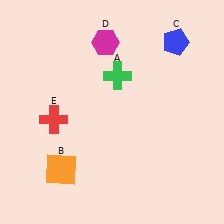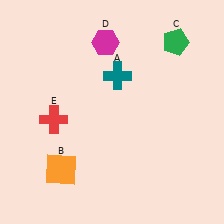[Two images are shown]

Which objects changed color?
A changed from green to teal. C changed from blue to green.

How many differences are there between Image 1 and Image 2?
There are 2 differences between the two images.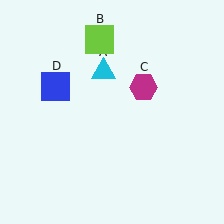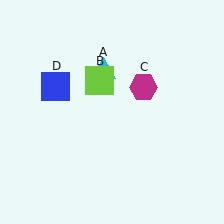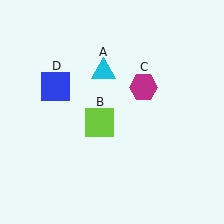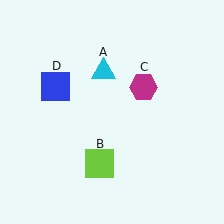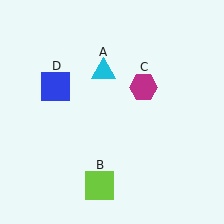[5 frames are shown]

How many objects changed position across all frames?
1 object changed position: lime square (object B).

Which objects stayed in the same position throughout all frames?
Cyan triangle (object A) and magenta hexagon (object C) and blue square (object D) remained stationary.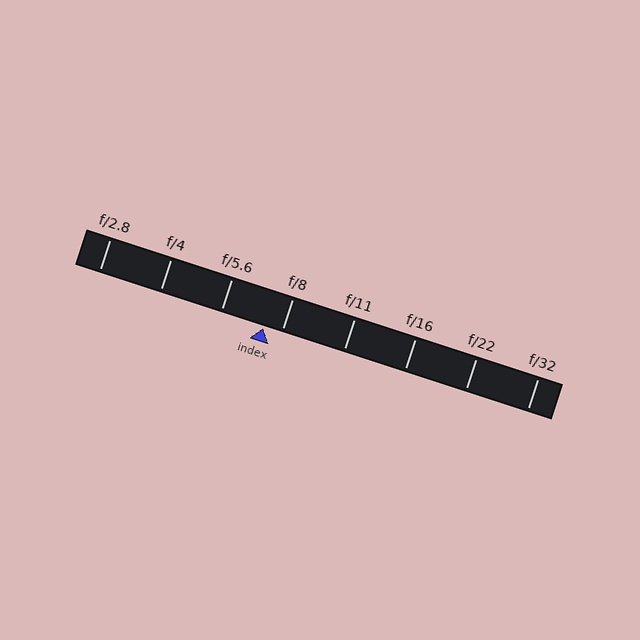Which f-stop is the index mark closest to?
The index mark is closest to f/8.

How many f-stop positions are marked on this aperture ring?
There are 8 f-stop positions marked.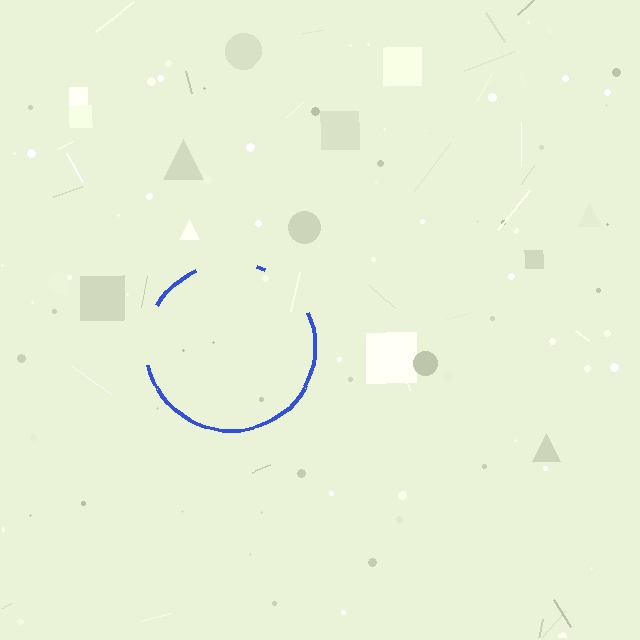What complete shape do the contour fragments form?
The contour fragments form a circle.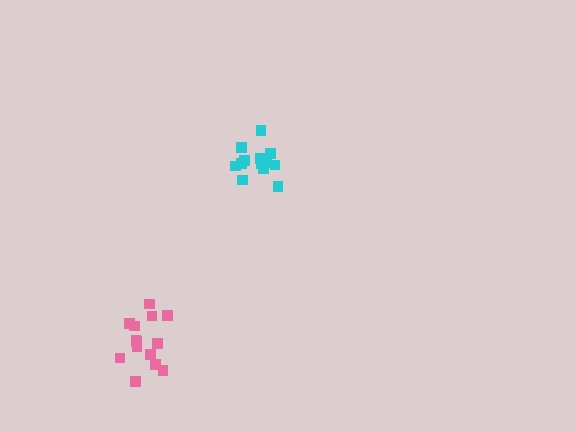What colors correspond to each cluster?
The clusters are colored: cyan, pink.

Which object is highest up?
The cyan cluster is topmost.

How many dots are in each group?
Group 1: 14 dots, Group 2: 14 dots (28 total).